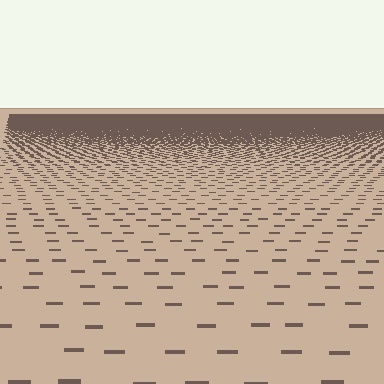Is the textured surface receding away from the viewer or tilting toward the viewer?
The surface is receding away from the viewer. Texture elements get smaller and denser toward the top.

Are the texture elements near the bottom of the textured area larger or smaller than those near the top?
Larger. Near the bottom, elements are closer to the viewer and appear at a bigger on-screen size.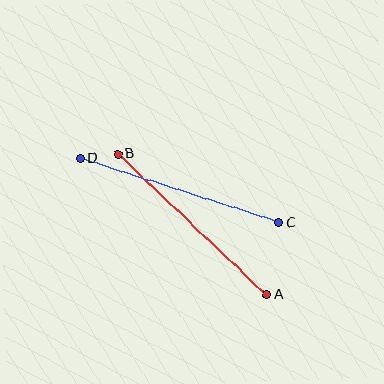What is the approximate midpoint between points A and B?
The midpoint is at approximately (192, 224) pixels.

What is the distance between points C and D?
The distance is approximately 209 pixels.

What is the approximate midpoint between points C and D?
The midpoint is at approximately (179, 191) pixels.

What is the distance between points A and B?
The distance is approximately 205 pixels.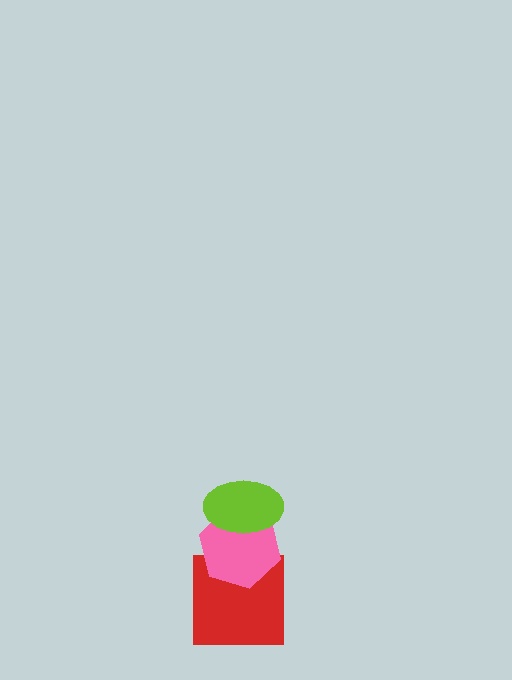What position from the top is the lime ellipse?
The lime ellipse is 1st from the top.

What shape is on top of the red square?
The pink hexagon is on top of the red square.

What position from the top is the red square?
The red square is 3rd from the top.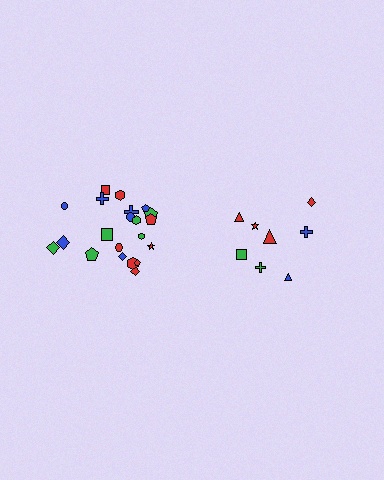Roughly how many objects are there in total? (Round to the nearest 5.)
Roughly 30 objects in total.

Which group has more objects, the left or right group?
The left group.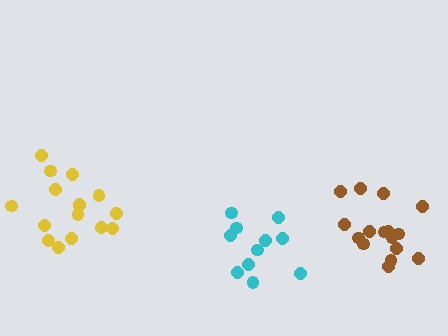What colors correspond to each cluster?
The clusters are colored: yellow, cyan, brown.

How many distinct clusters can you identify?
There are 3 distinct clusters.